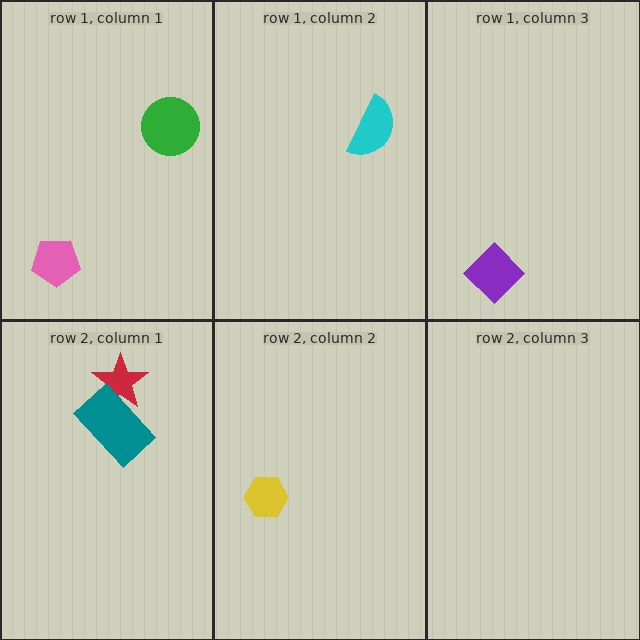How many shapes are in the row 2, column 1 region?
2.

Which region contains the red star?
The row 2, column 1 region.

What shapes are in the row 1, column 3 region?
The purple diamond.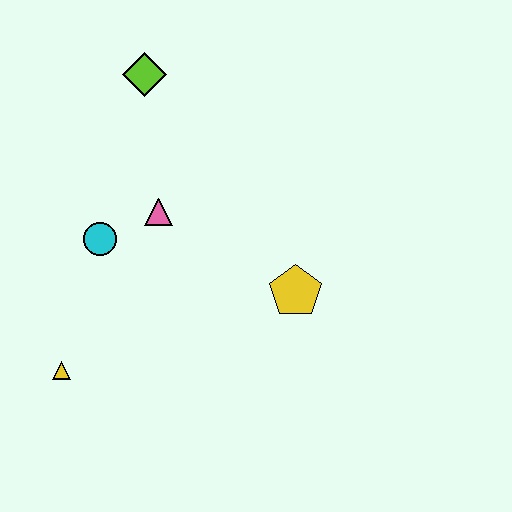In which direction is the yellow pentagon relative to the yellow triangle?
The yellow pentagon is to the right of the yellow triangle.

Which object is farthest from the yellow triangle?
The lime diamond is farthest from the yellow triangle.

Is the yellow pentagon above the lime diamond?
No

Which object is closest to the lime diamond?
The pink triangle is closest to the lime diamond.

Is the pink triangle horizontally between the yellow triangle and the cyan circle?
No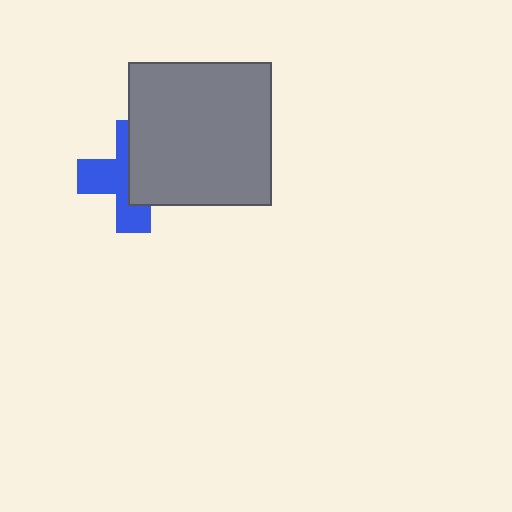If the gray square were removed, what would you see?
You would see the complete blue cross.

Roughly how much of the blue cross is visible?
About half of it is visible (roughly 50%).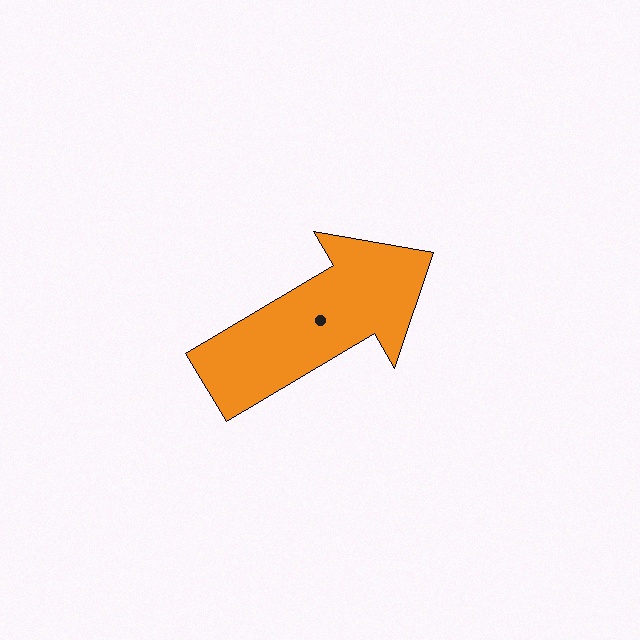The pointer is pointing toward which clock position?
Roughly 2 o'clock.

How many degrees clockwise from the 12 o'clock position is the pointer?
Approximately 59 degrees.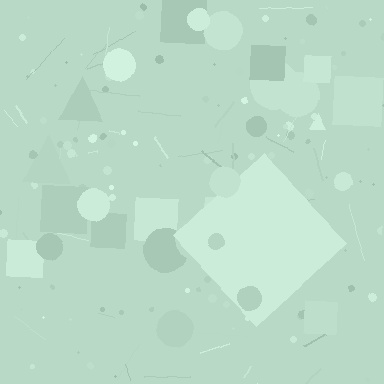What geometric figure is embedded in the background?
A diamond is embedded in the background.